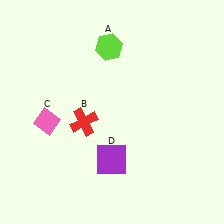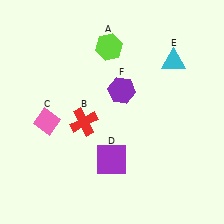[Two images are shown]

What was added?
A cyan triangle (E), a purple hexagon (F) were added in Image 2.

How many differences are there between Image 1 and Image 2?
There are 2 differences between the two images.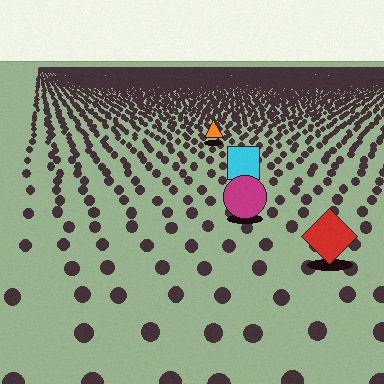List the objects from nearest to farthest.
From nearest to farthest: the red diamond, the magenta circle, the cyan square, the orange triangle.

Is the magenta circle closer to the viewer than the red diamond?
No. The red diamond is closer — you can tell from the texture gradient: the ground texture is coarser near it.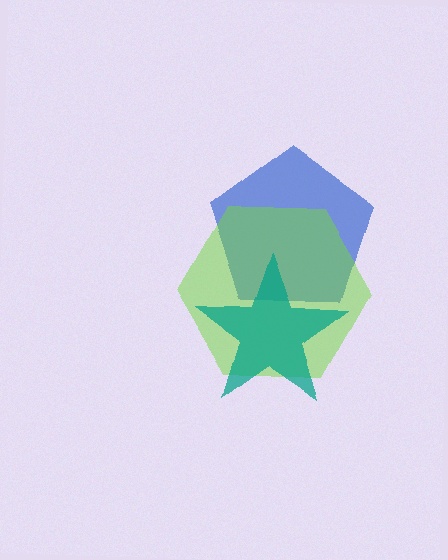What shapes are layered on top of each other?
The layered shapes are: a blue pentagon, a lime hexagon, a teal star.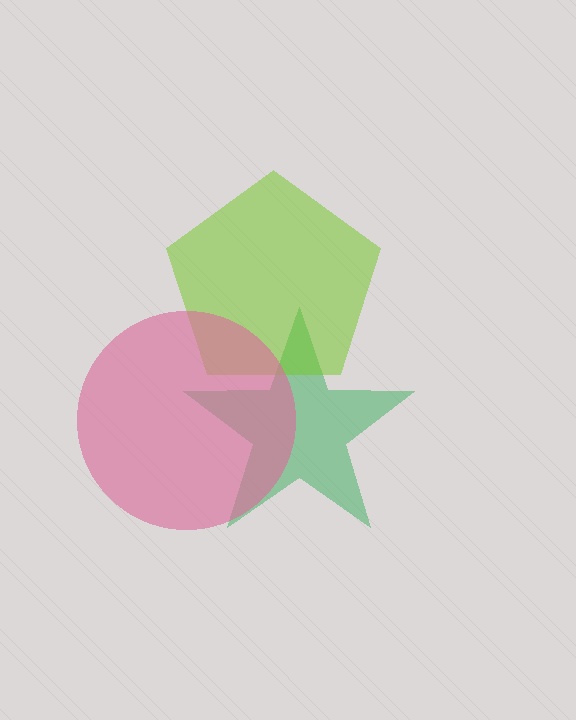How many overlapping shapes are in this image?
There are 3 overlapping shapes in the image.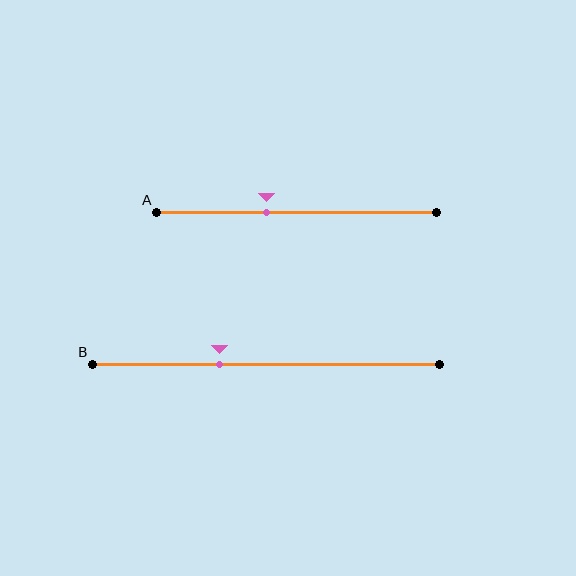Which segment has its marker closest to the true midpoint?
Segment A has its marker closest to the true midpoint.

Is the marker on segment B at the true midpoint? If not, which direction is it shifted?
No, the marker on segment B is shifted to the left by about 13% of the segment length.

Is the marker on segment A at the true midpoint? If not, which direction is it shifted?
No, the marker on segment A is shifted to the left by about 11% of the segment length.